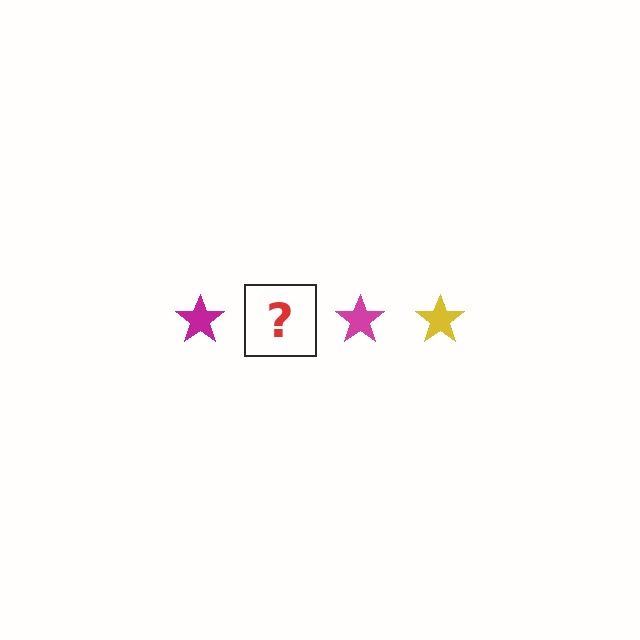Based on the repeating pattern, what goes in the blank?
The blank should be a yellow star.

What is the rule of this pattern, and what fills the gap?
The rule is that the pattern cycles through magenta, yellow stars. The gap should be filled with a yellow star.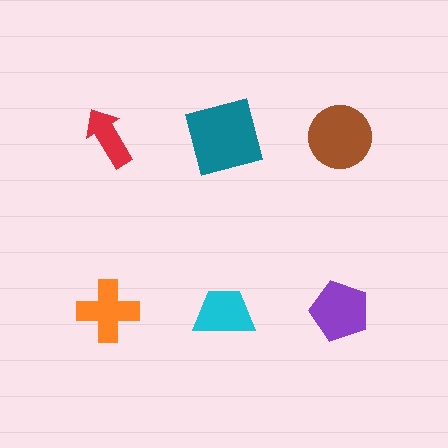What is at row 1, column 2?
A teal square.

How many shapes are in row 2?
3 shapes.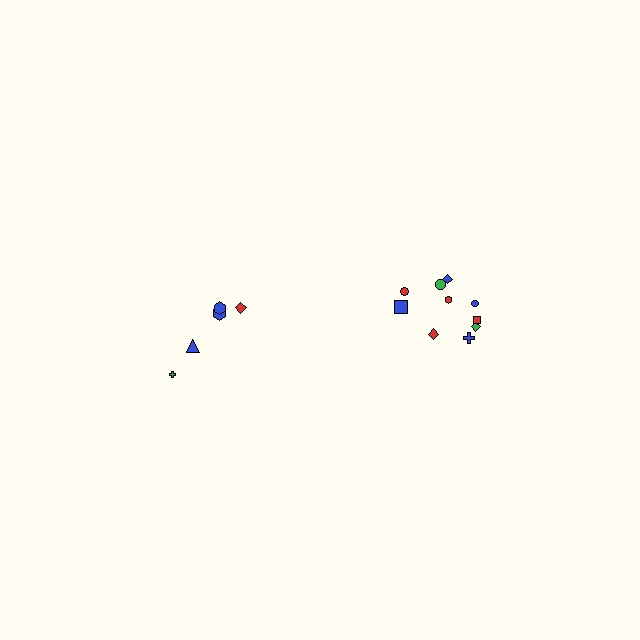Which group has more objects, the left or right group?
The right group.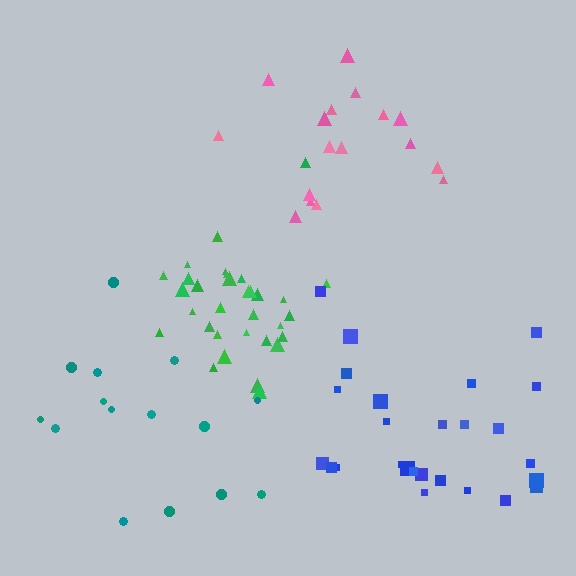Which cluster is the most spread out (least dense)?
Teal.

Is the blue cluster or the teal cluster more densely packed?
Blue.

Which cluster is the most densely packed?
Green.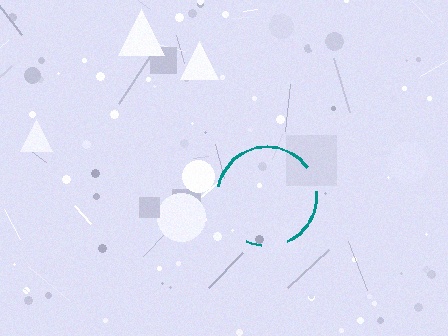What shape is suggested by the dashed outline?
The dashed outline suggests a circle.